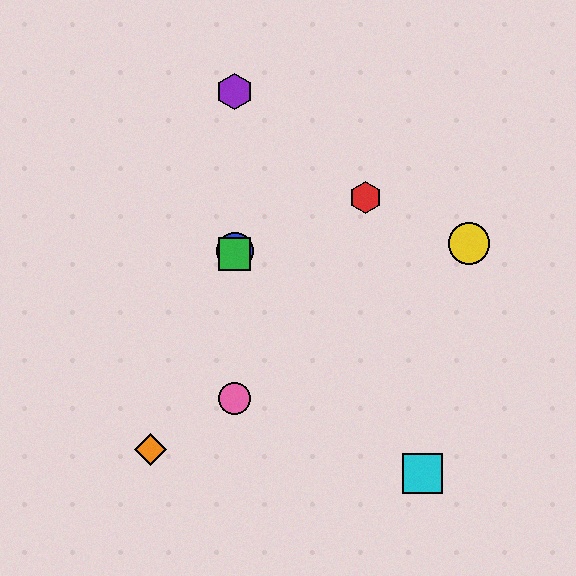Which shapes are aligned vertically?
The blue circle, the green square, the purple hexagon, the pink circle are aligned vertically.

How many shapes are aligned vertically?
4 shapes (the blue circle, the green square, the purple hexagon, the pink circle) are aligned vertically.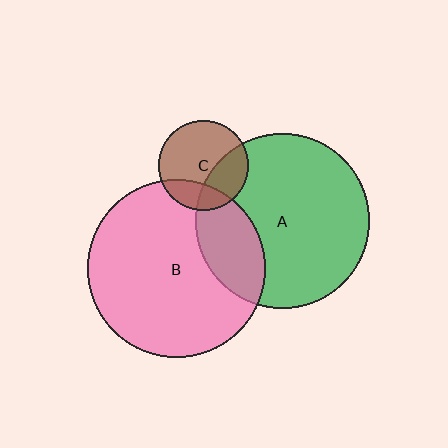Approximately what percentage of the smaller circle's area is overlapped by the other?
Approximately 30%.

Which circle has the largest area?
Circle B (pink).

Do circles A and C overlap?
Yes.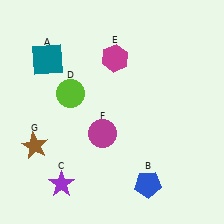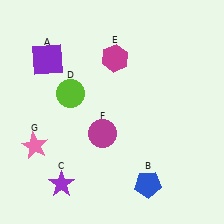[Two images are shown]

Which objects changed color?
A changed from teal to purple. G changed from brown to pink.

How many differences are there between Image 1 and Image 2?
There are 2 differences between the two images.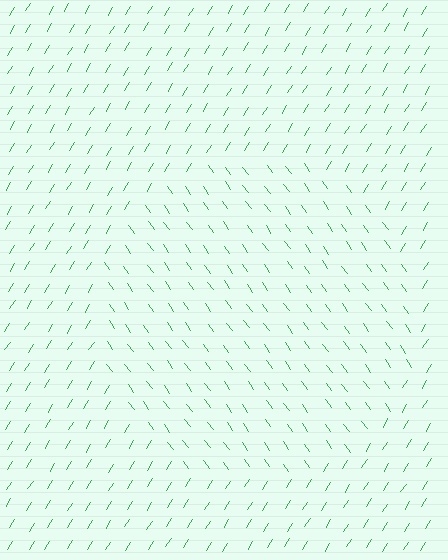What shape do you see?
I see a circle.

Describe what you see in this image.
The image is filled with small green line segments. A circle region in the image has lines oriented differently from the surrounding lines, creating a visible texture boundary.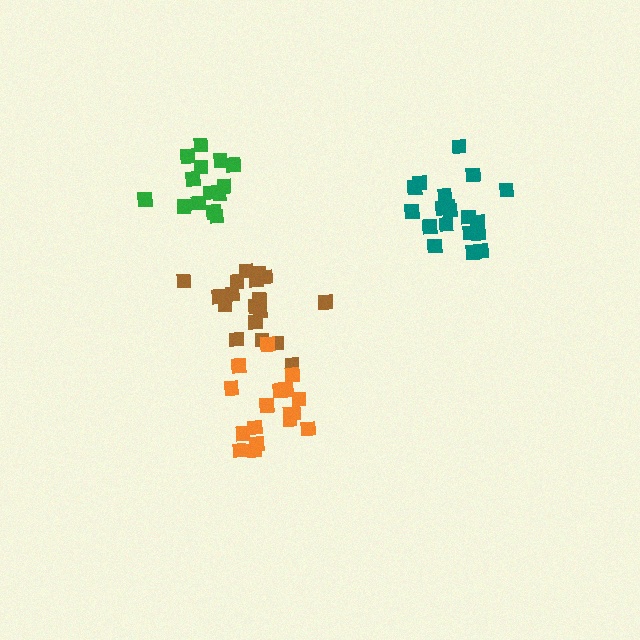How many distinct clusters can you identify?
There are 4 distinct clusters.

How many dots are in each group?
Group 1: 18 dots, Group 2: 17 dots, Group 3: 14 dots, Group 4: 19 dots (68 total).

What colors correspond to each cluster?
The clusters are colored: brown, orange, green, teal.